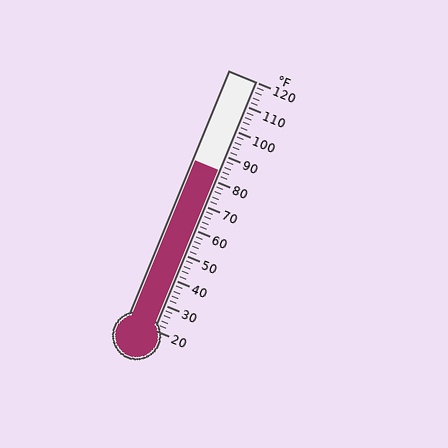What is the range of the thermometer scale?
The thermometer scale ranges from 20°F to 120°F.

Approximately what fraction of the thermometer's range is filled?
The thermometer is filled to approximately 65% of its range.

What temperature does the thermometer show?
The thermometer shows approximately 84°F.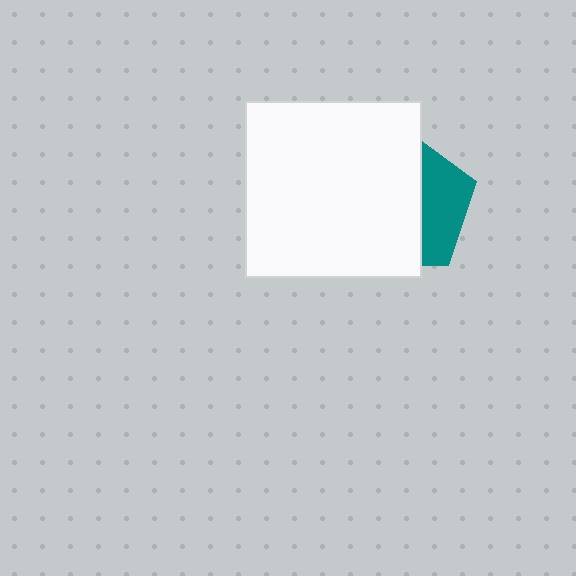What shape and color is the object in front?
The object in front is a white square.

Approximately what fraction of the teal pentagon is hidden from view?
Roughly 66% of the teal pentagon is hidden behind the white square.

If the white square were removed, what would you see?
You would see the complete teal pentagon.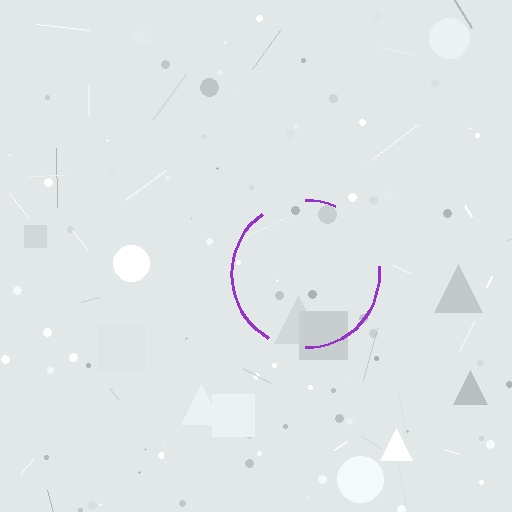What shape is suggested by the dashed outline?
The dashed outline suggests a circle.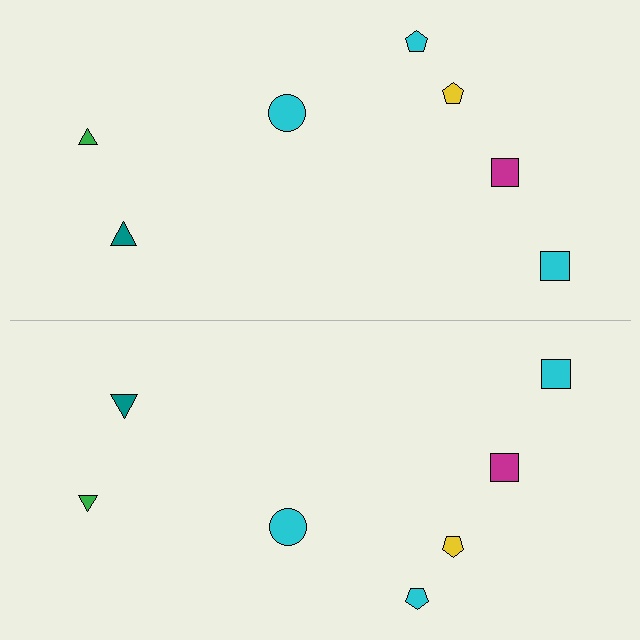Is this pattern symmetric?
Yes, this pattern has bilateral (reflection) symmetry.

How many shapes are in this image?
There are 14 shapes in this image.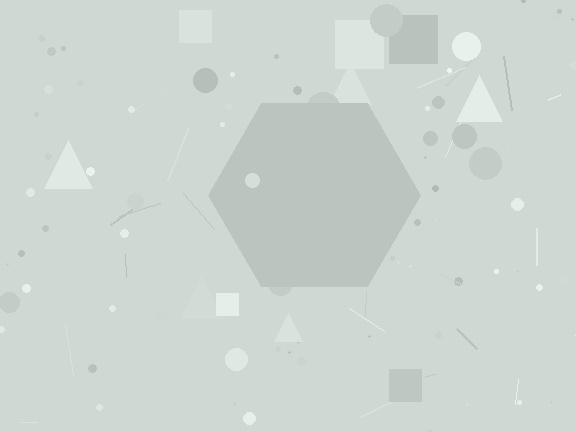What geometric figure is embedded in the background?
A hexagon is embedded in the background.